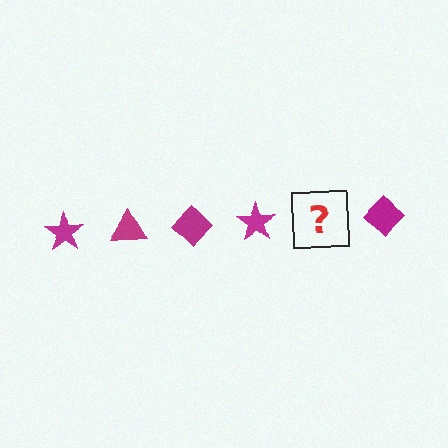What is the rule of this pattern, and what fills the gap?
The rule is that the pattern cycles through star, triangle, diamond shapes in magenta. The gap should be filled with a magenta triangle.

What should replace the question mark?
The question mark should be replaced with a magenta triangle.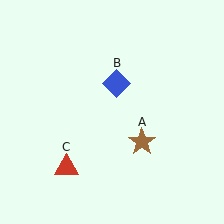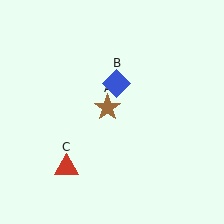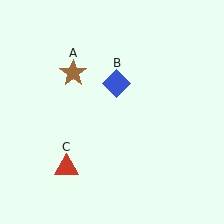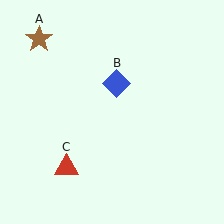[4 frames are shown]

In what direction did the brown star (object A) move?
The brown star (object A) moved up and to the left.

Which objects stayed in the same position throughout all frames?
Blue diamond (object B) and red triangle (object C) remained stationary.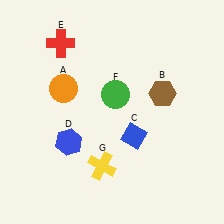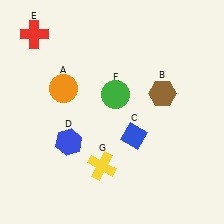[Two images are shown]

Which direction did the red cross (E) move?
The red cross (E) moved left.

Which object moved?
The red cross (E) moved left.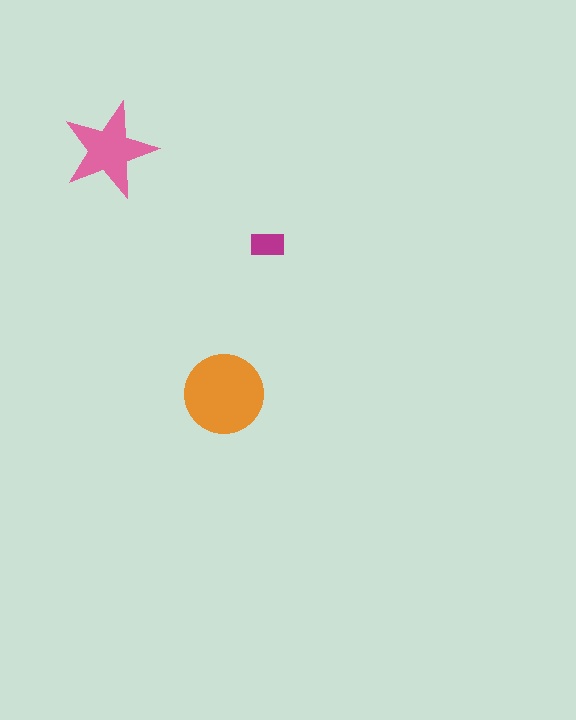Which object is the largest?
The orange circle.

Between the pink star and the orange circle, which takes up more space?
The orange circle.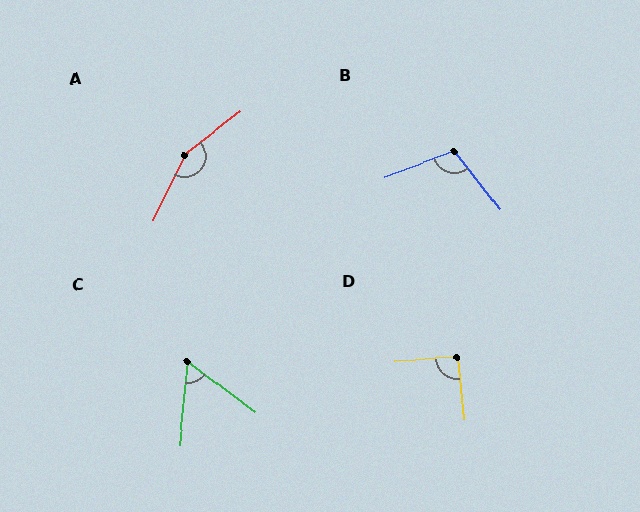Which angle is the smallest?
C, at approximately 59 degrees.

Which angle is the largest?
A, at approximately 153 degrees.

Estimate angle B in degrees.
Approximately 107 degrees.